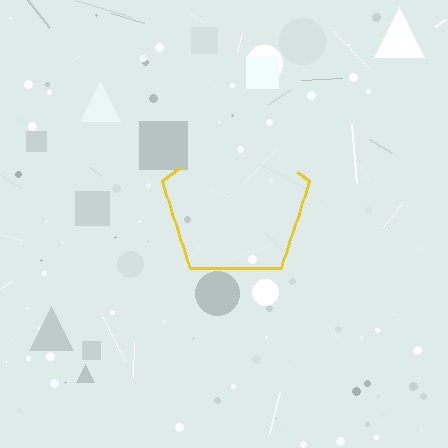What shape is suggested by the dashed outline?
The dashed outline suggests a pentagon.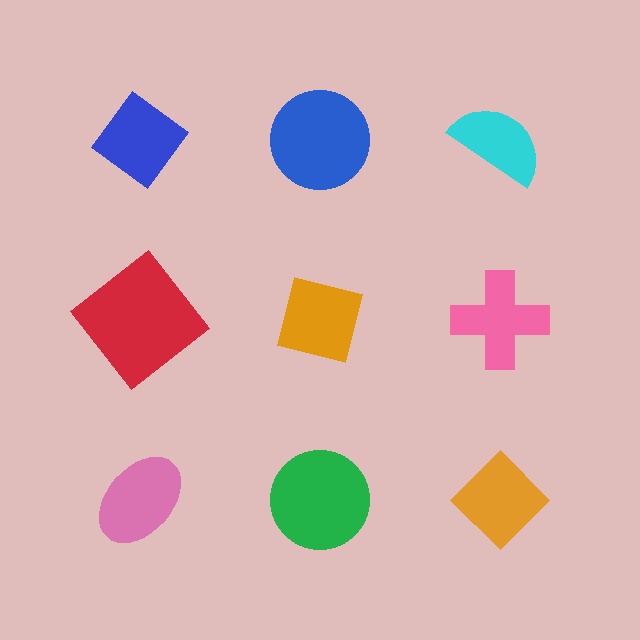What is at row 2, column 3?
A pink cross.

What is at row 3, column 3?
An orange diamond.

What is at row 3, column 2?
A green circle.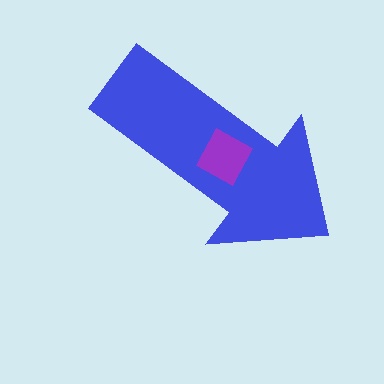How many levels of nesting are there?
2.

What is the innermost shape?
The purple square.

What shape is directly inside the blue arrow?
The purple square.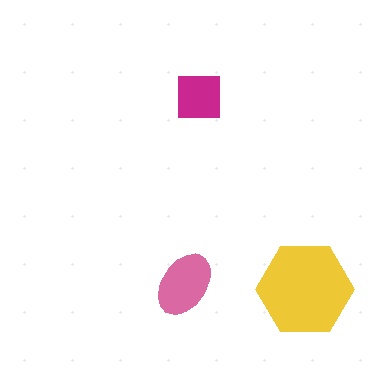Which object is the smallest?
The magenta square.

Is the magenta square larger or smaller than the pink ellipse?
Smaller.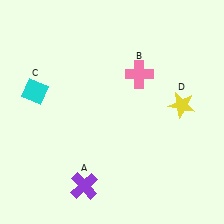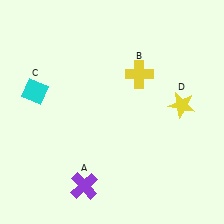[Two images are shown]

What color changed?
The cross (B) changed from pink in Image 1 to yellow in Image 2.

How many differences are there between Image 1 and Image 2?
There is 1 difference between the two images.